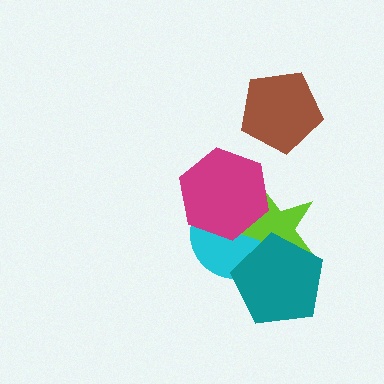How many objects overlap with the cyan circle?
3 objects overlap with the cyan circle.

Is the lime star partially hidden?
Yes, it is partially covered by another shape.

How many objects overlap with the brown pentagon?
0 objects overlap with the brown pentagon.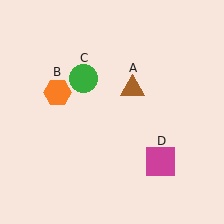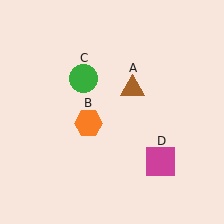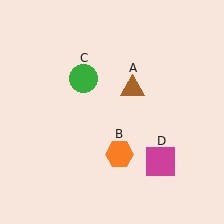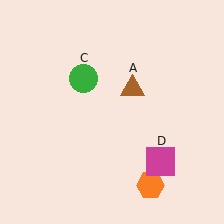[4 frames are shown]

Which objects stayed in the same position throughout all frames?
Brown triangle (object A) and green circle (object C) and magenta square (object D) remained stationary.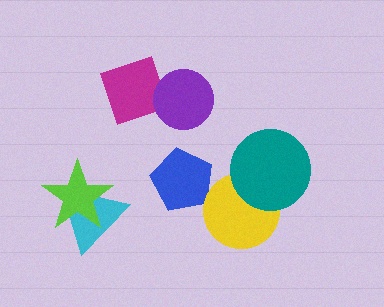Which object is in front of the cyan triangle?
The lime star is in front of the cyan triangle.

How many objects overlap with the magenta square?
1 object overlaps with the magenta square.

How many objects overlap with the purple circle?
1 object overlaps with the purple circle.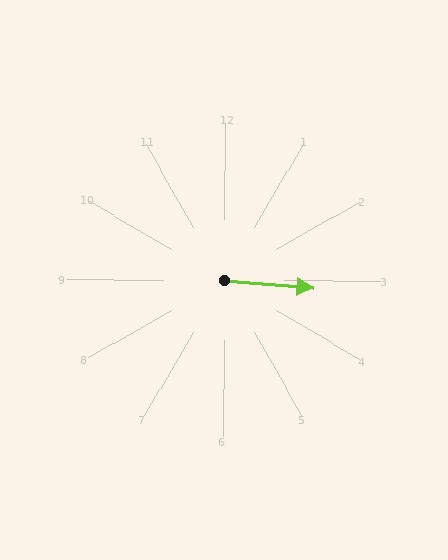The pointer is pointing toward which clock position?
Roughly 3 o'clock.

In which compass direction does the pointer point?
East.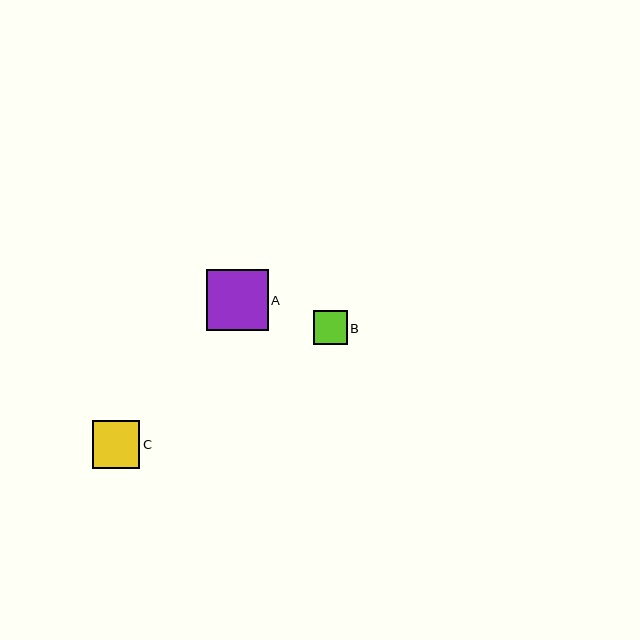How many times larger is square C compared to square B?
Square C is approximately 1.4 times the size of square B.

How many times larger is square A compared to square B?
Square A is approximately 1.8 times the size of square B.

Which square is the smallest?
Square B is the smallest with a size of approximately 34 pixels.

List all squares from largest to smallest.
From largest to smallest: A, C, B.